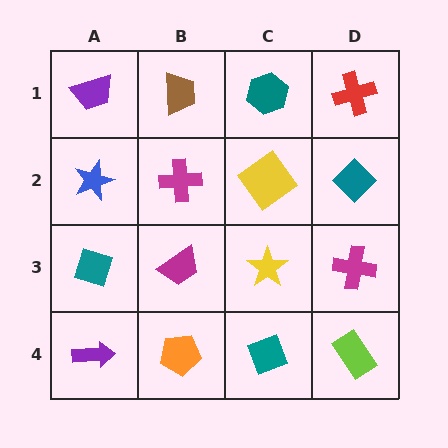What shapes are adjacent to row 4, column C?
A yellow star (row 3, column C), an orange pentagon (row 4, column B), a lime rectangle (row 4, column D).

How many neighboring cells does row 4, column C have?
3.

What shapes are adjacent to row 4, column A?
A teal diamond (row 3, column A), an orange pentagon (row 4, column B).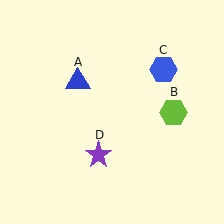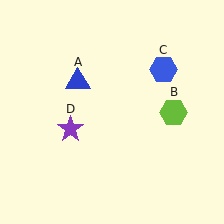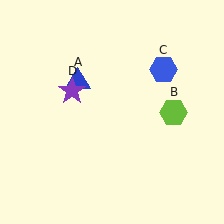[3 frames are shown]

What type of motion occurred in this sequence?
The purple star (object D) rotated clockwise around the center of the scene.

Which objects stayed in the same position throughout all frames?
Blue triangle (object A) and lime hexagon (object B) and blue hexagon (object C) remained stationary.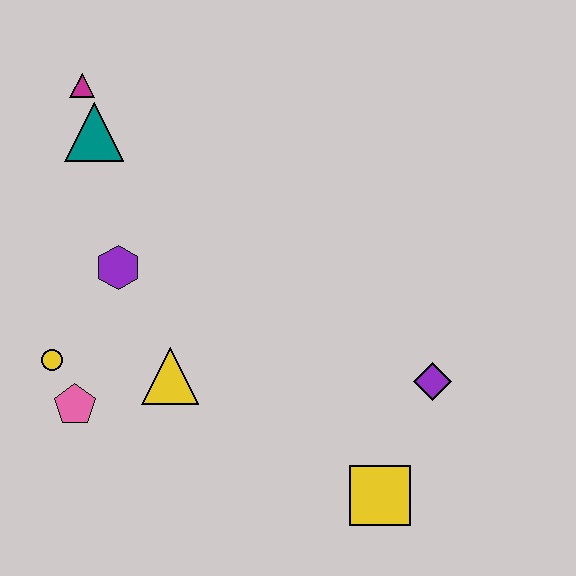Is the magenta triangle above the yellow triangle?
Yes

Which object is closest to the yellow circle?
The pink pentagon is closest to the yellow circle.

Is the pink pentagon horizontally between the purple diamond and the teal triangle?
No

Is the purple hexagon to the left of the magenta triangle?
No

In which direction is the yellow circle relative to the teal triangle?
The yellow circle is below the teal triangle.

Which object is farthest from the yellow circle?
The purple diamond is farthest from the yellow circle.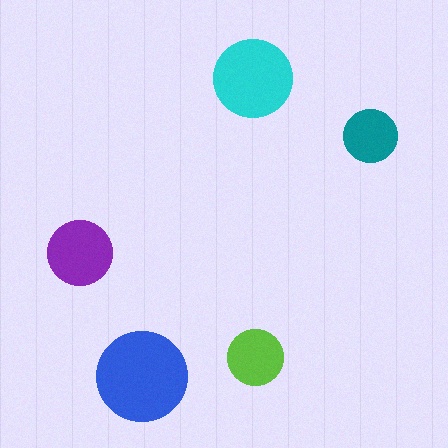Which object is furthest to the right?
The teal circle is rightmost.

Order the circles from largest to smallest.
the blue one, the cyan one, the purple one, the lime one, the teal one.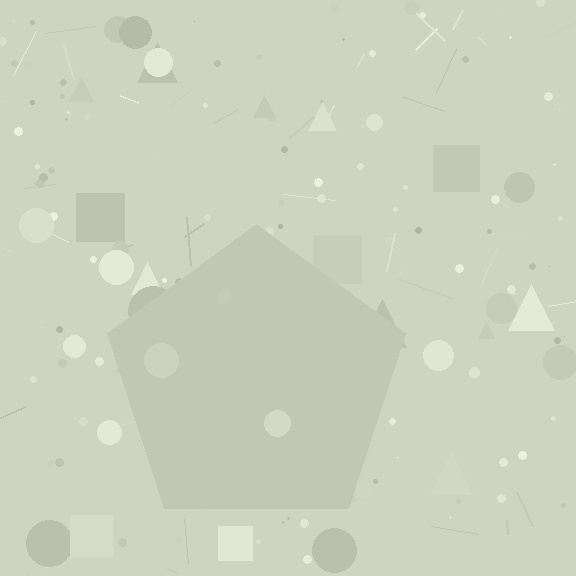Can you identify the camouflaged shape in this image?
The camouflaged shape is a pentagon.